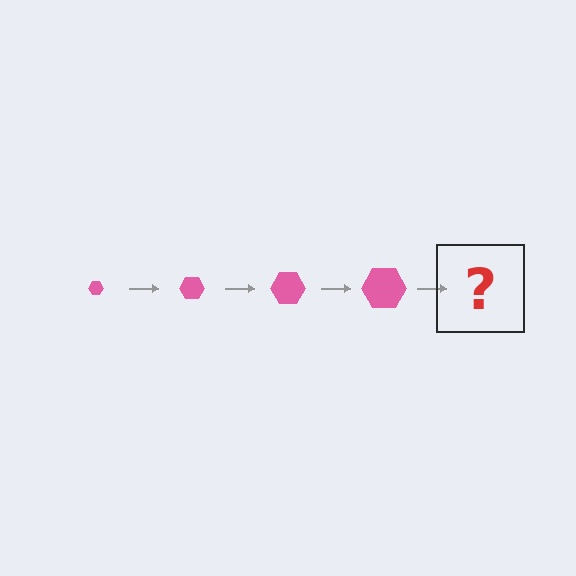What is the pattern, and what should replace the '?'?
The pattern is that the hexagon gets progressively larger each step. The '?' should be a pink hexagon, larger than the previous one.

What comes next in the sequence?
The next element should be a pink hexagon, larger than the previous one.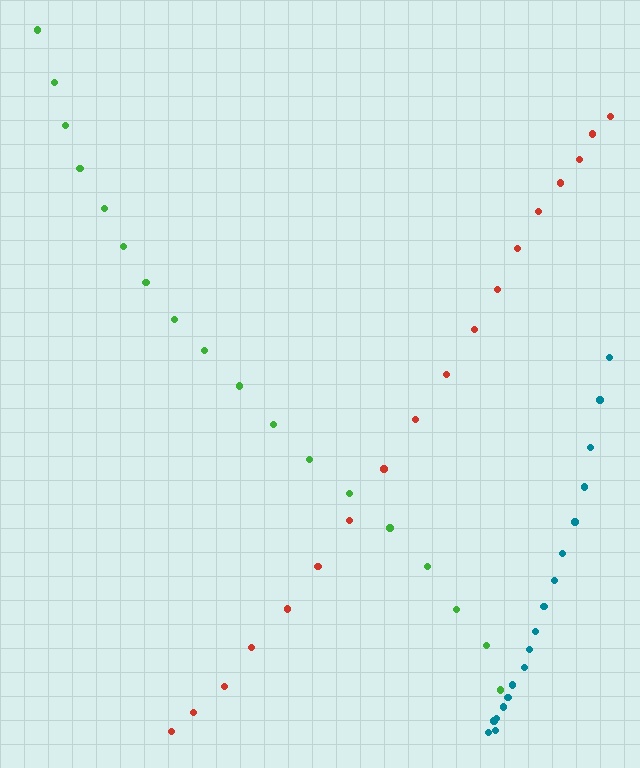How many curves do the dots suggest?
There are 3 distinct paths.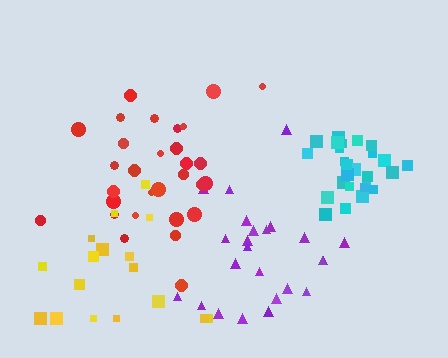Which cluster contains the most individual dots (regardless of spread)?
Red (30).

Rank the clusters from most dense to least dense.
cyan, purple, red, yellow.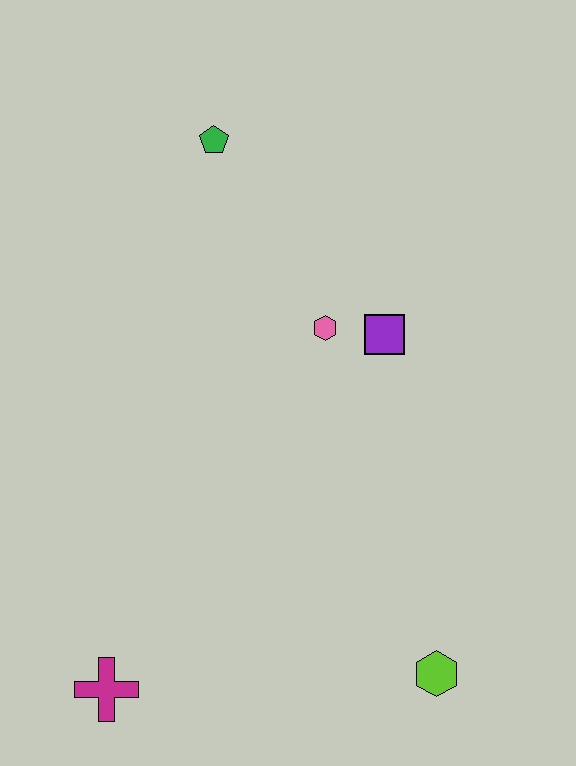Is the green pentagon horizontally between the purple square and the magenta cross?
Yes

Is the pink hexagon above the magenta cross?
Yes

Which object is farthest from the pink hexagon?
The magenta cross is farthest from the pink hexagon.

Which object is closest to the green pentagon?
The pink hexagon is closest to the green pentagon.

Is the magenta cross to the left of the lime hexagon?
Yes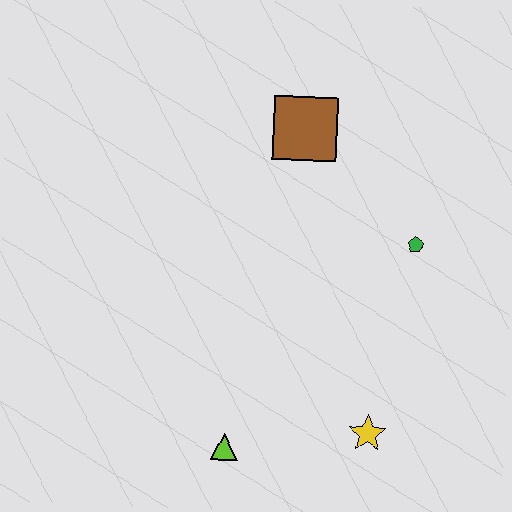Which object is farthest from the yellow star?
The brown square is farthest from the yellow star.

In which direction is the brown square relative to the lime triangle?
The brown square is above the lime triangle.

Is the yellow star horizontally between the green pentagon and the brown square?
Yes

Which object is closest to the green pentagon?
The brown square is closest to the green pentagon.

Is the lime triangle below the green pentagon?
Yes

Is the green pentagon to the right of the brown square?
Yes